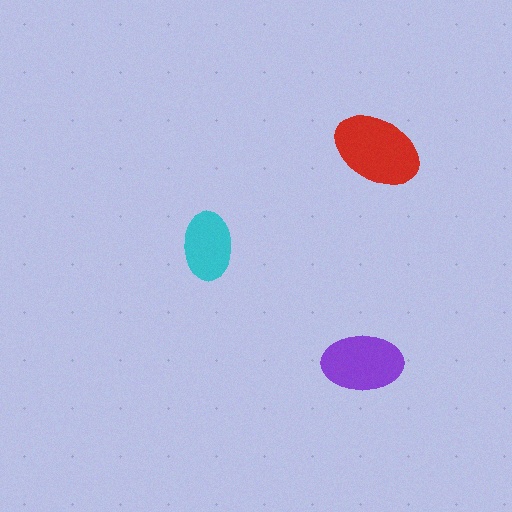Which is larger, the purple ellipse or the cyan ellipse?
The purple one.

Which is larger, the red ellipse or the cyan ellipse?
The red one.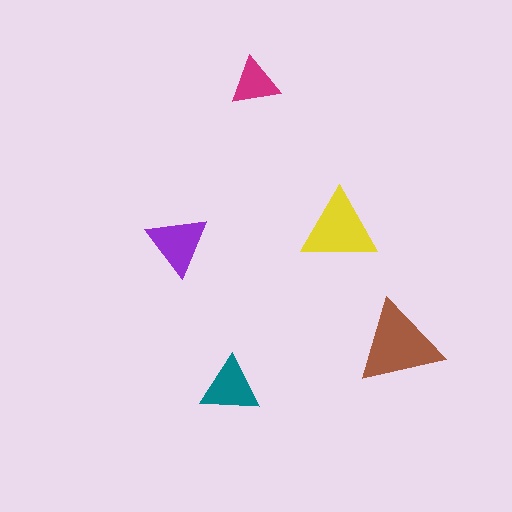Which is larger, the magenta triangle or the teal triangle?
The teal one.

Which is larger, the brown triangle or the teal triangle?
The brown one.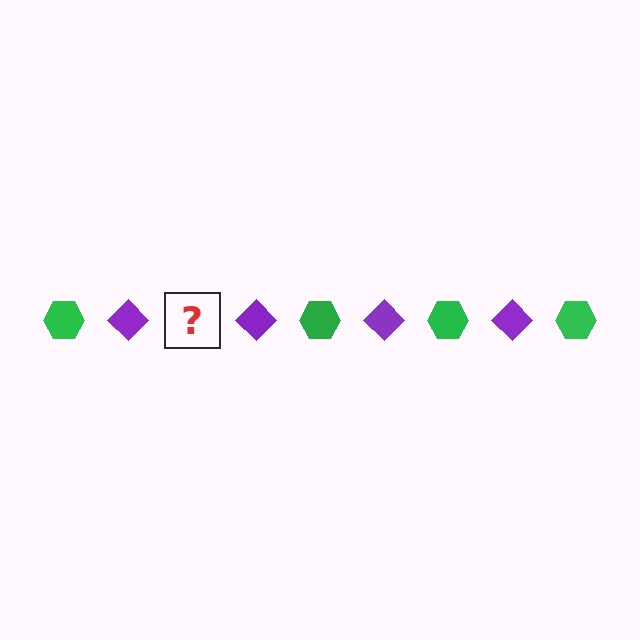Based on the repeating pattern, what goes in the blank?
The blank should be a green hexagon.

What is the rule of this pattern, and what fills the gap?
The rule is that the pattern alternates between green hexagon and purple diamond. The gap should be filled with a green hexagon.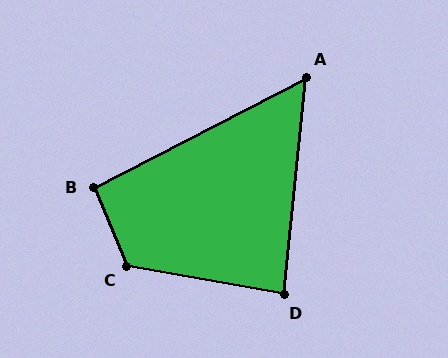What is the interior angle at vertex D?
Approximately 85 degrees (approximately right).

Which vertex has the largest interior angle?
C, at approximately 123 degrees.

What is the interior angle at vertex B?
Approximately 95 degrees (approximately right).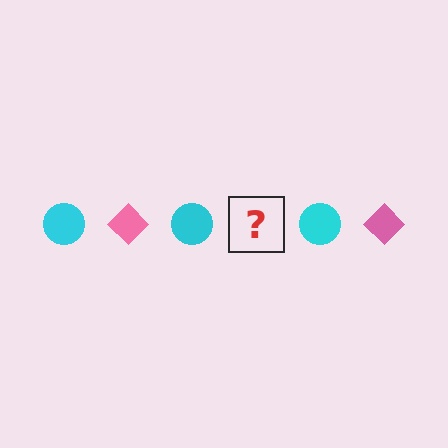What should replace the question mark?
The question mark should be replaced with a pink diamond.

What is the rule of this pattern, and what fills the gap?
The rule is that the pattern alternates between cyan circle and pink diamond. The gap should be filled with a pink diamond.